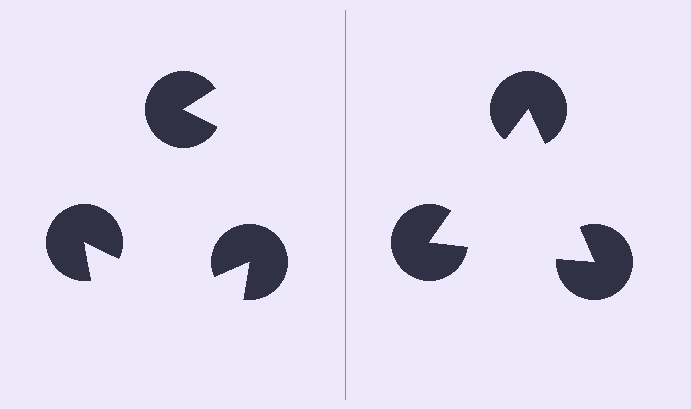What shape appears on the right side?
An illusory triangle.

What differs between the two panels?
The pac-man discs are positioned identically on both sides; only the wedge orientations differ. On the right they align to a triangle; on the left they are misaligned.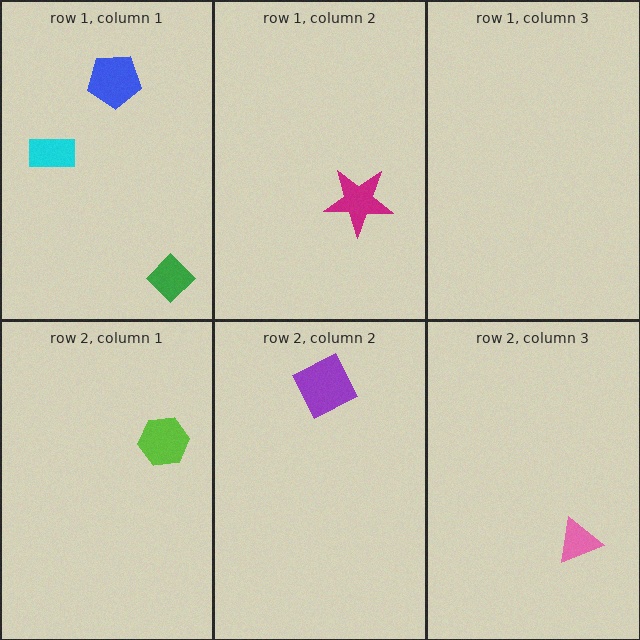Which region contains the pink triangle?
The row 2, column 3 region.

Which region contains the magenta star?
The row 1, column 2 region.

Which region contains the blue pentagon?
The row 1, column 1 region.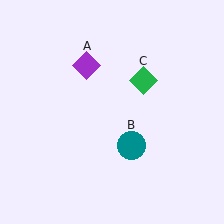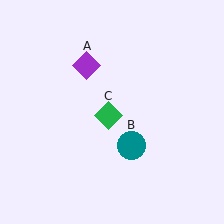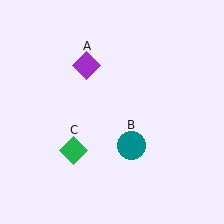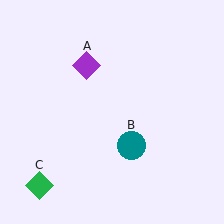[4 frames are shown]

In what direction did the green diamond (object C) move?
The green diamond (object C) moved down and to the left.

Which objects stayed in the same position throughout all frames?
Purple diamond (object A) and teal circle (object B) remained stationary.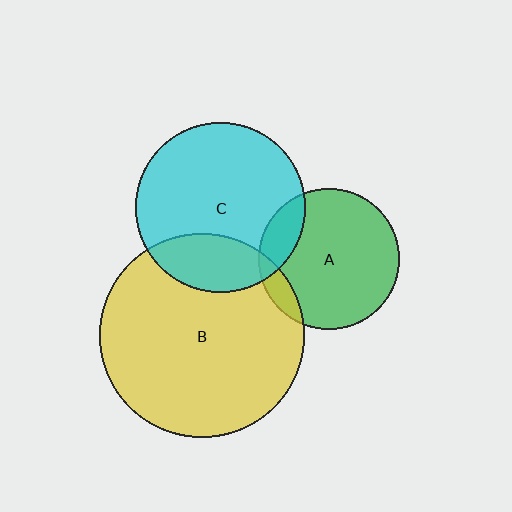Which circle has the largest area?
Circle B (yellow).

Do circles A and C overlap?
Yes.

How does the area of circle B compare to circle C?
Approximately 1.4 times.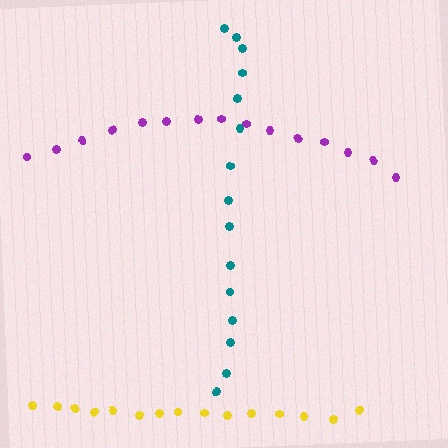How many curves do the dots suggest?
There are 3 distinct paths.